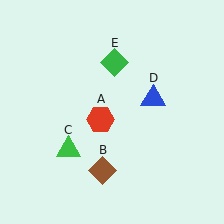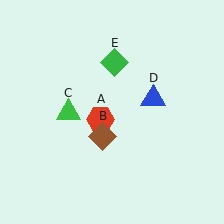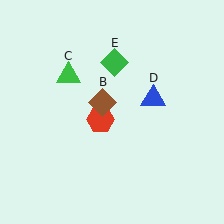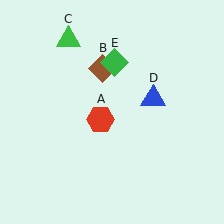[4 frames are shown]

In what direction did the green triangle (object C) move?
The green triangle (object C) moved up.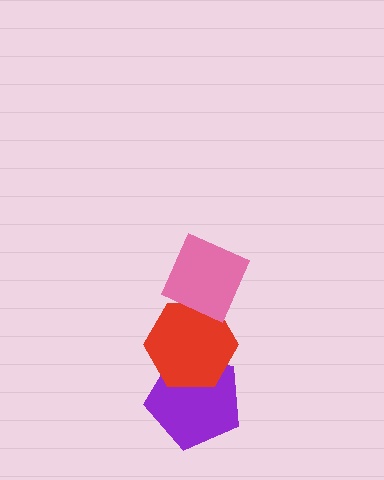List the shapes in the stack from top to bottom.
From top to bottom: the pink diamond, the red hexagon, the purple pentagon.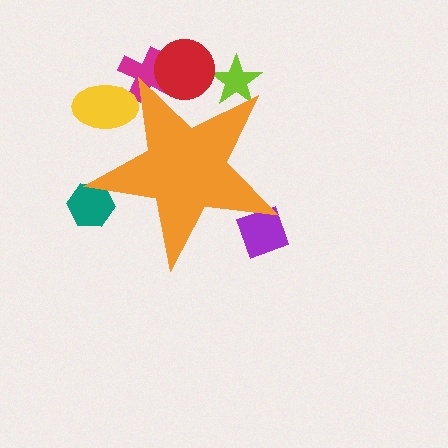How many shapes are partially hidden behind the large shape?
6 shapes are partially hidden.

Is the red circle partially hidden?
Yes, the red circle is partially hidden behind the orange star.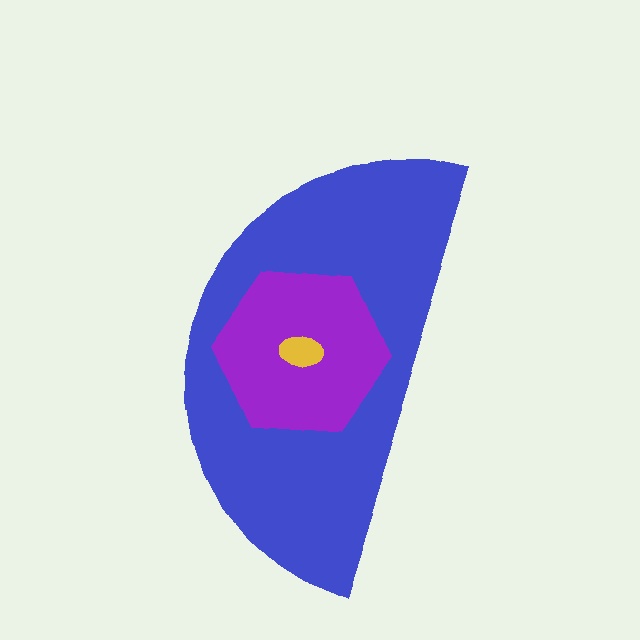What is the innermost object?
The yellow ellipse.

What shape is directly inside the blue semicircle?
The purple hexagon.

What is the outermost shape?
The blue semicircle.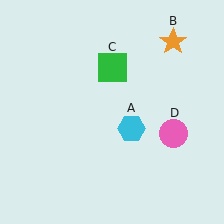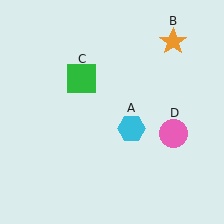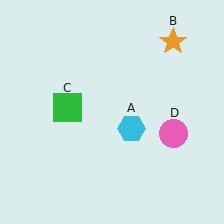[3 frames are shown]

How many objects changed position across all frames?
1 object changed position: green square (object C).